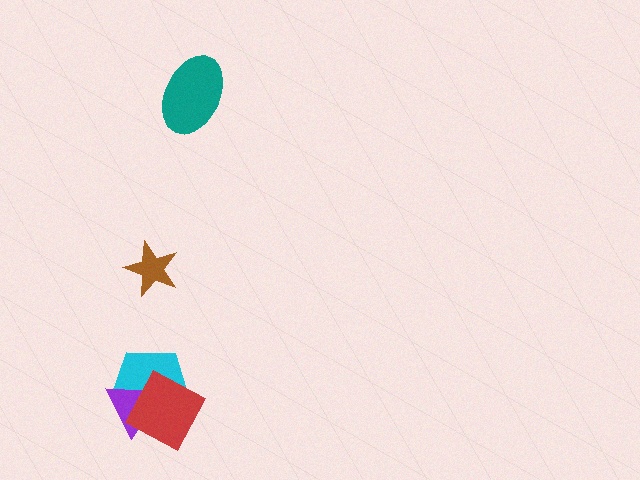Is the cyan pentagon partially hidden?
Yes, it is partially covered by another shape.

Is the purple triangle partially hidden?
Yes, it is partially covered by another shape.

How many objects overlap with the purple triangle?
2 objects overlap with the purple triangle.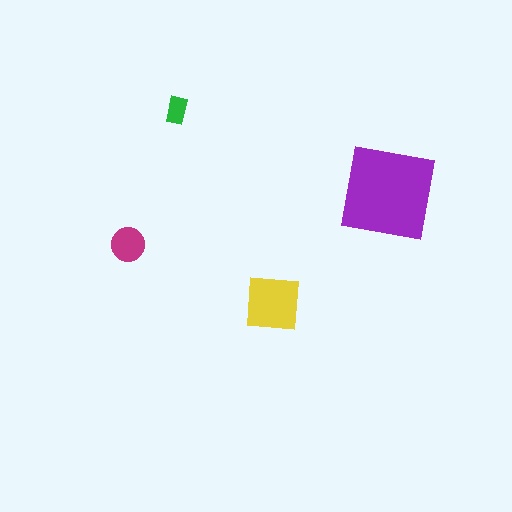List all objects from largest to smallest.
The purple square, the yellow square, the magenta circle, the green rectangle.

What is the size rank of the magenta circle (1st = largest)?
3rd.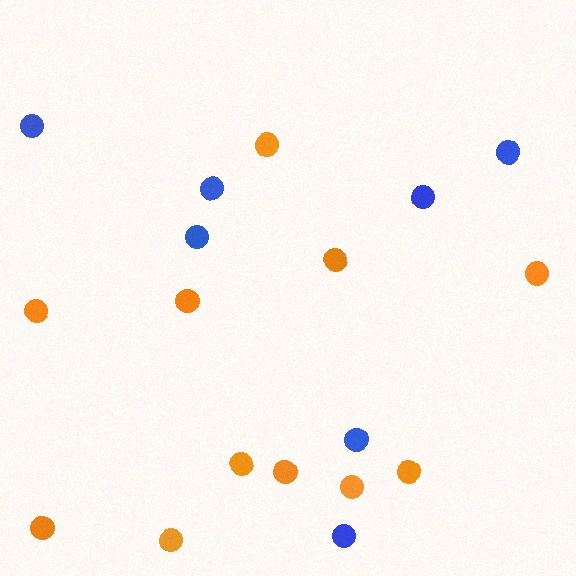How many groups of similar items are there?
There are 2 groups: one group of blue circles (7) and one group of orange circles (11).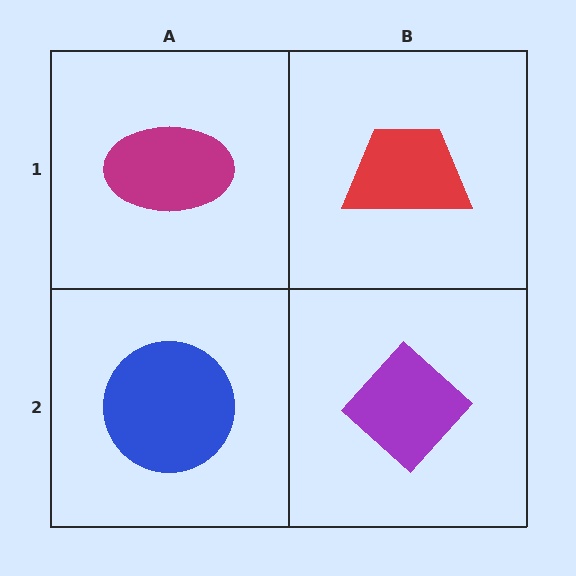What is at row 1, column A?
A magenta ellipse.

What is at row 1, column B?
A red trapezoid.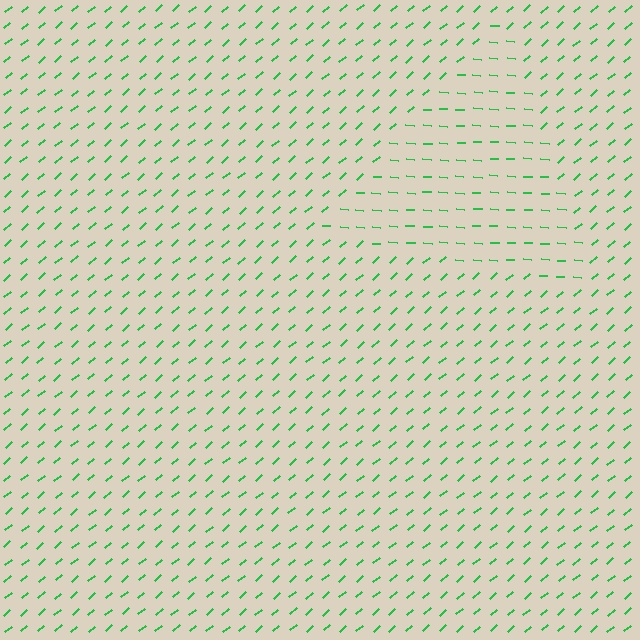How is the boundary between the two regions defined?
The boundary is defined purely by a change in line orientation (approximately 45 degrees difference). All lines are the same color and thickness.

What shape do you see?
I see a triangle.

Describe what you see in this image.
The image is filled with small green line segments. A triangle region in the image has lines oriented differently from the surrounding lines, creating a visible texture boundary.